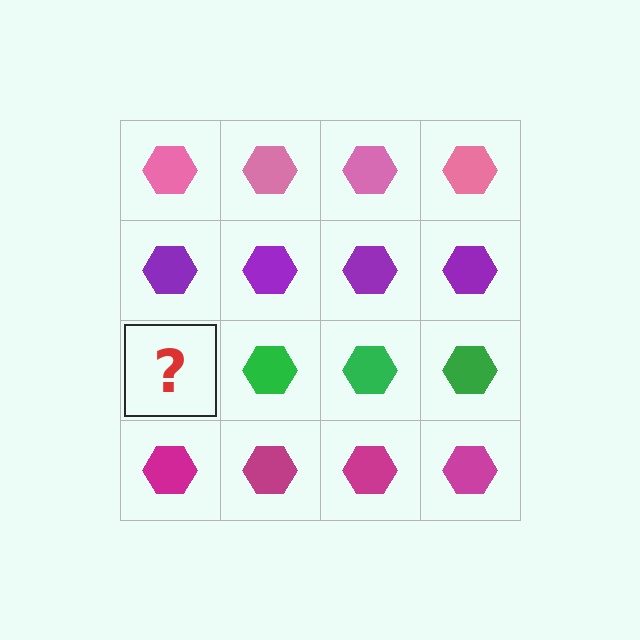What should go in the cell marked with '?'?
The missing cell should contain a green hexagon.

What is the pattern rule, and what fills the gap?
The rule is that each row has a consistent color. The gap should be filled with a green hexagon.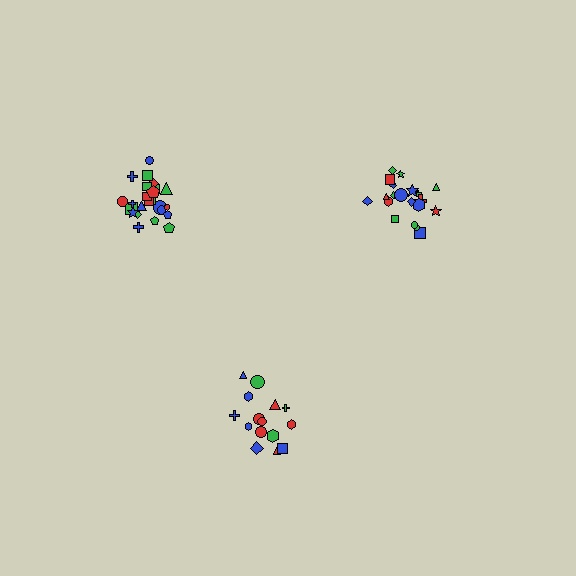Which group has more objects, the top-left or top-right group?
The top-left group.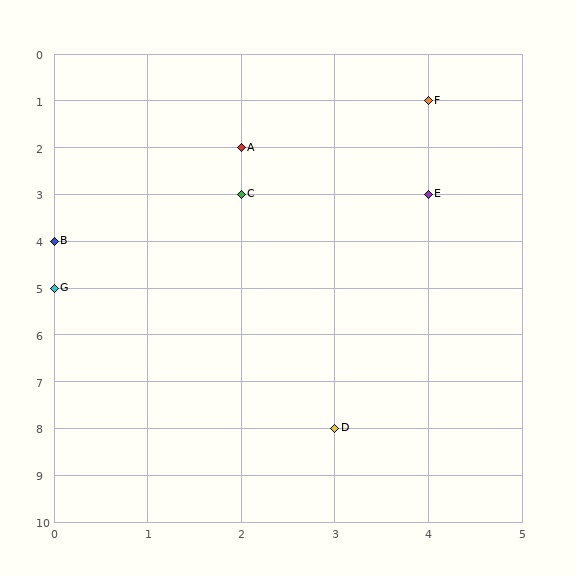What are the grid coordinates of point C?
Point C is at grid coordinates (2, 3).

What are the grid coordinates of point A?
Point A is at grid coordinates (2, 2).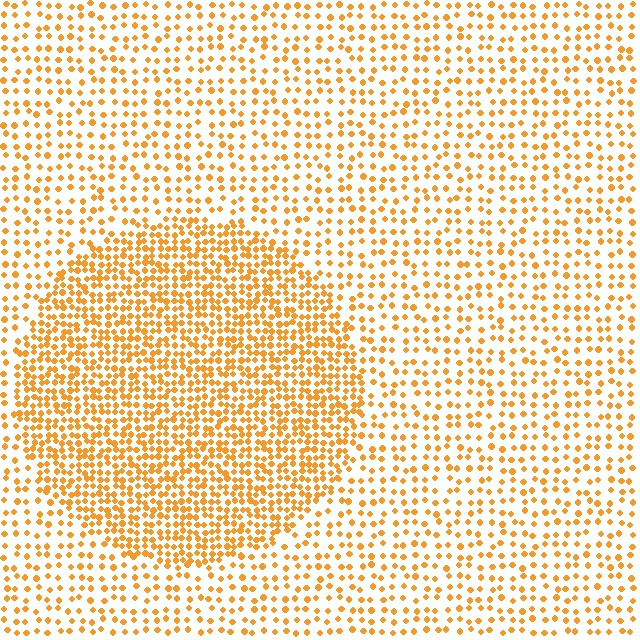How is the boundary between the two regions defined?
The boundary is defined by a change in element density (approximately 2.1x ratio). All elements are the same color, size, and shape.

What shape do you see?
I see a circle.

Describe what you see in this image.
The image contains small orange elements arranged at two different densities. A circle-shaped region is visible where the elements are more densely packed than the surrounding area.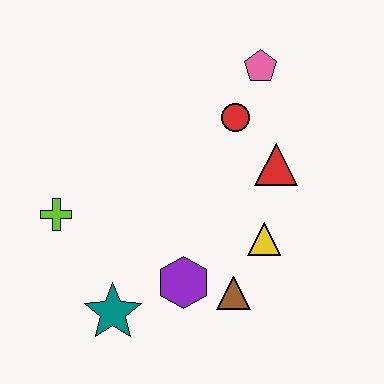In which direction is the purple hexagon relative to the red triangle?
The purple hexagon is below the red triangle.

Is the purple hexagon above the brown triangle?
Yes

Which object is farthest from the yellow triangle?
The lime cross is farthest from the yellow triangle.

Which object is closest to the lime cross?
The teal star is closest to the lime cross.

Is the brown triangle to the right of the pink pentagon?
No